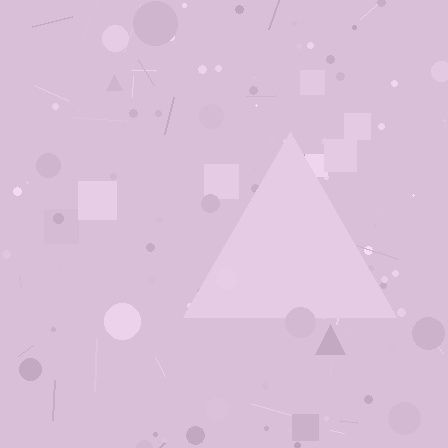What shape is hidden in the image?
A triangle is hidden in the image.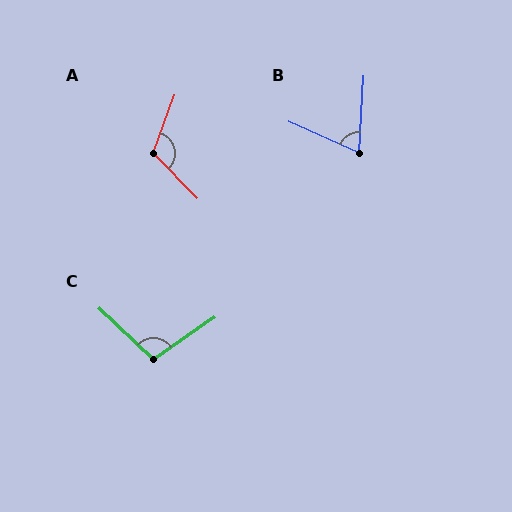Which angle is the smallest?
B, at approximately 70 degrees.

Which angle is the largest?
A, at approximately 115 degrees.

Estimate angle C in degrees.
Approximately 102 degrees.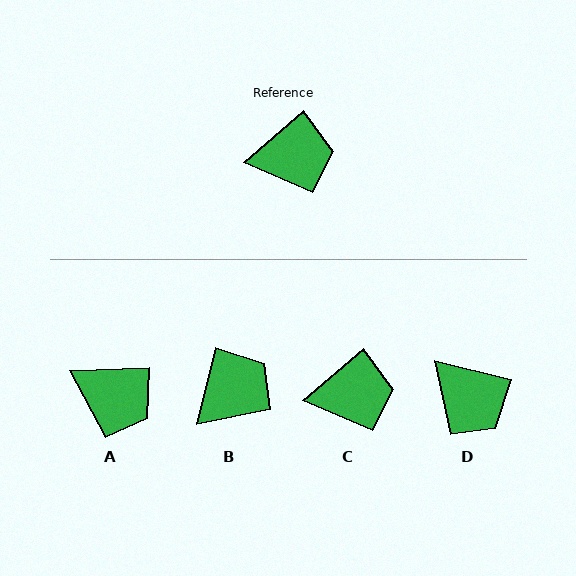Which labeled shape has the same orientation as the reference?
C.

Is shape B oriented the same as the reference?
No, it is off by about 35 degrees.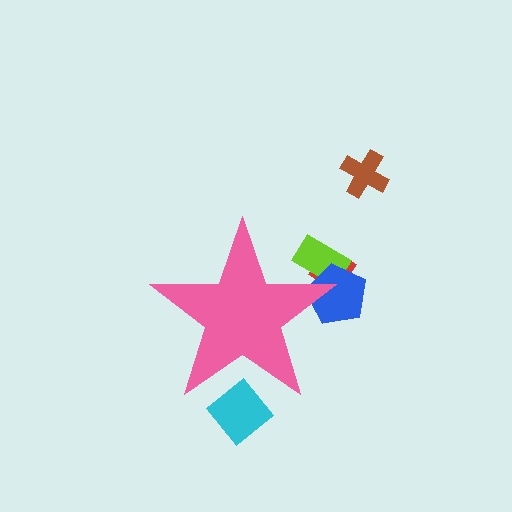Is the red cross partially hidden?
Yes, the red cross is partially hidden behind the pink star.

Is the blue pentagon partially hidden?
Yes, the blue pentagon is partially hidden behind the pink star.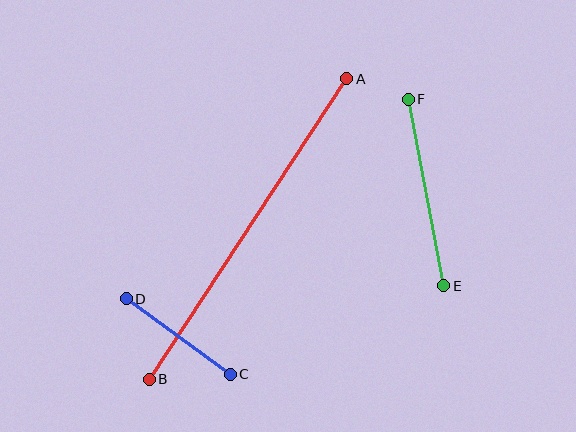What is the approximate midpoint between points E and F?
The midpoint is at approximately (426, 193) pixels.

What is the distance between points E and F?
The distance is approximately 190 pixels.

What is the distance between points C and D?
The distance is approximately 129 pixels.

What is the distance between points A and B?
The distance is approximately 360 pixels.